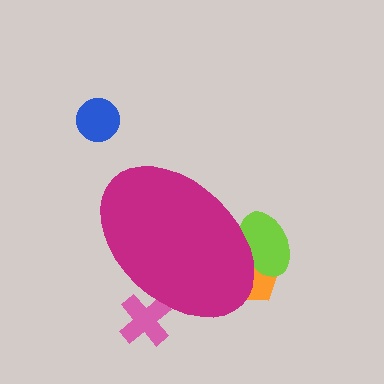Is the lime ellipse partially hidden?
Yes, the lime ellipse is partially hidden behind the magenta ellipse.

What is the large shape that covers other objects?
A magenta ellipse.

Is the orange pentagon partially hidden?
Yes, the orange pentagon is partially hidden behind the magenta ellipse.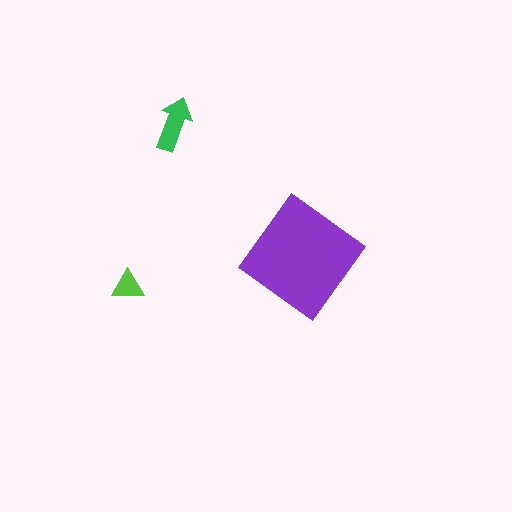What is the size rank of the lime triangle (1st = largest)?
3rd.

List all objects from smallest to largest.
The lime triangle, the green arrow, the purple diamond.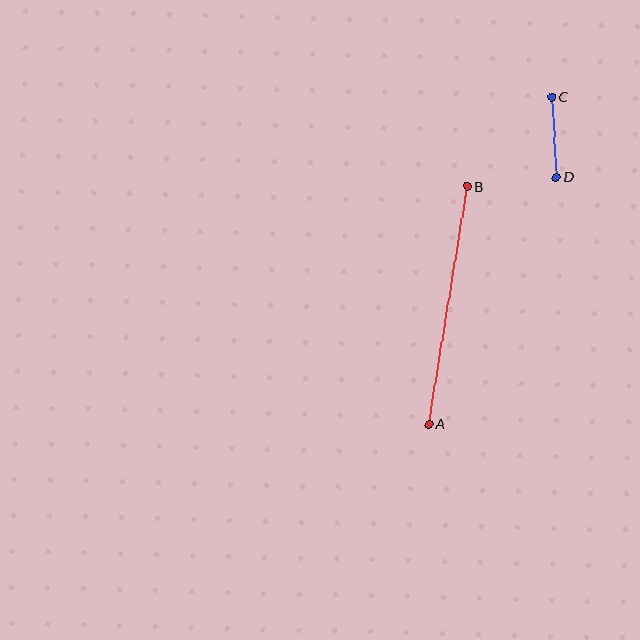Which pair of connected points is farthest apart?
Points A and B are farthest apart.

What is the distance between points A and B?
The distance is approximately 241 pixels.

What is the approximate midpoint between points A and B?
The midpoint is at approximately (448, 305) pixels.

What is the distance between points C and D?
The distance is approximately 80 pixels.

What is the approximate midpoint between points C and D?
The midpoint is at approximately (554, 137) pixels.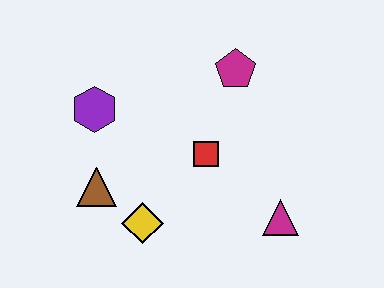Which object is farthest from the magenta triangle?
The purple hexagon is farthest from the magenta triangle.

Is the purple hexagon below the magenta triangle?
No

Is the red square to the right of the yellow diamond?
Yes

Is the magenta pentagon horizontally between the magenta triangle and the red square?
Yes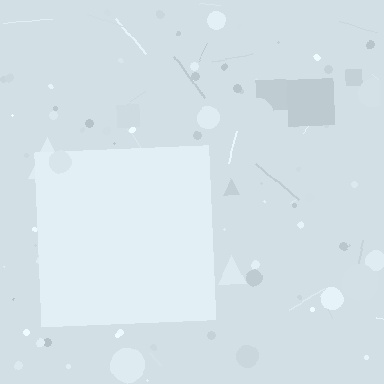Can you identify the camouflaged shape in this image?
The camouflaged shape is a square.